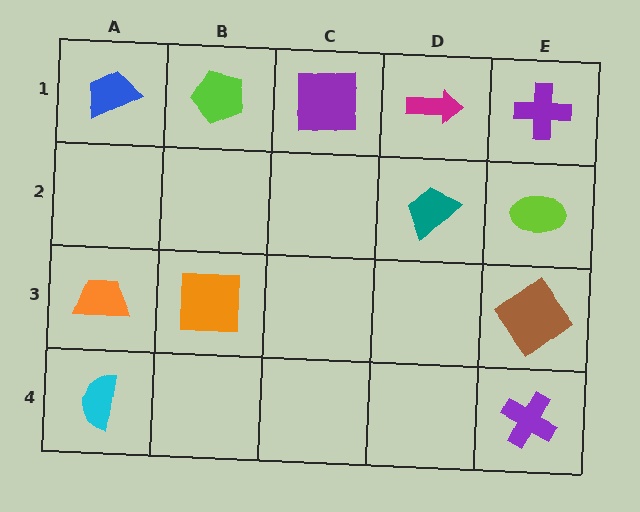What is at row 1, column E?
A purple cross.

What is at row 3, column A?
An orange trapezoid.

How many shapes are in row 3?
3 shapes.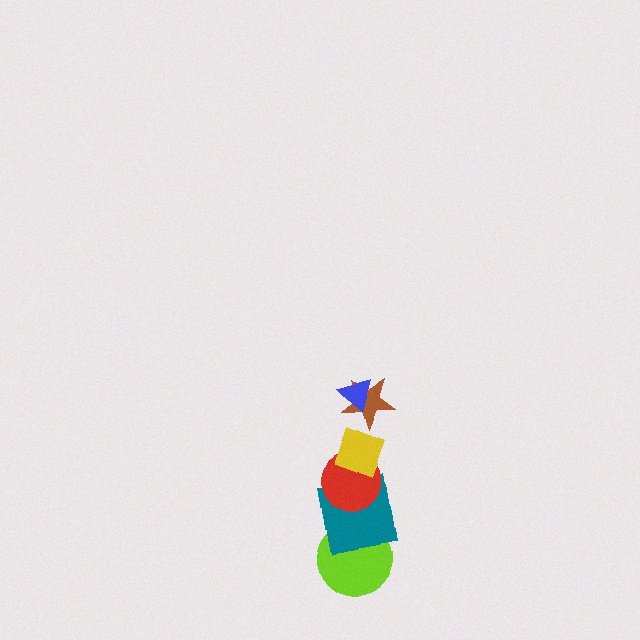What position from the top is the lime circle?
The lime circle is 6th from the top.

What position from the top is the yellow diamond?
The yellow diamond is 3rd from the top.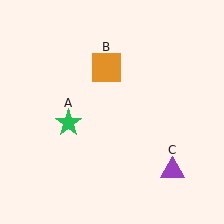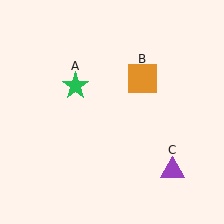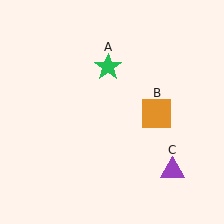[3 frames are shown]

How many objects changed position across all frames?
2 objects changed position: green star (object A), orange square (object B).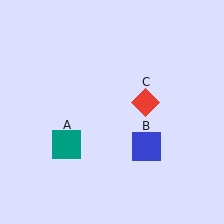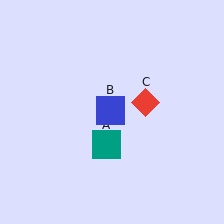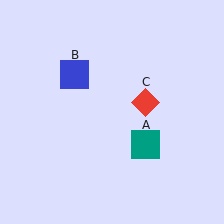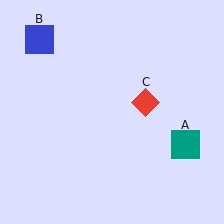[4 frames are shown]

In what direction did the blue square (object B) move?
The blue square (object B) moved up and to the left.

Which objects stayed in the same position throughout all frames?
Red diamond (object C) remained stationary.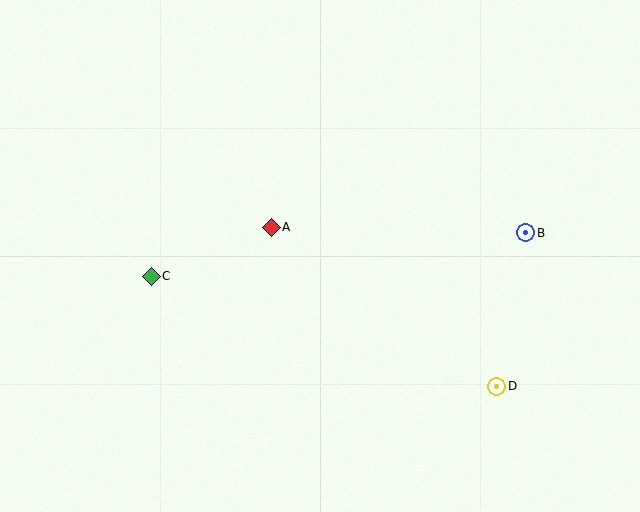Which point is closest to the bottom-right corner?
Point D is closest to the bottom-right corner.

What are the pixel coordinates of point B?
Point B is at (526, 233).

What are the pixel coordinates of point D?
Point D is at (497, 386).